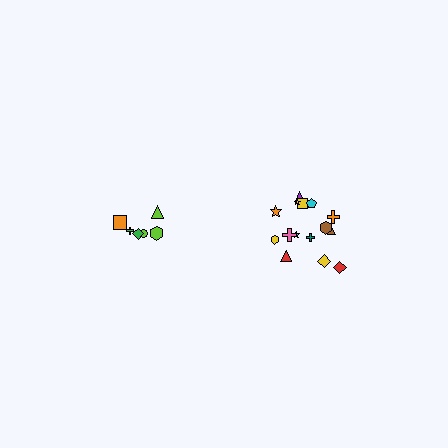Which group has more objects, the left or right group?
The right group.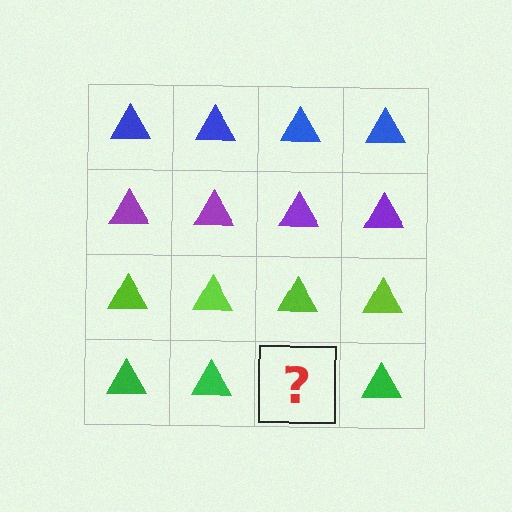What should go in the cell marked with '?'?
The missing cell should contain a green triangle.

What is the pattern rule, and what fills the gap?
The rule is that each row has a consistent color. The gap should be filled with a green triangle.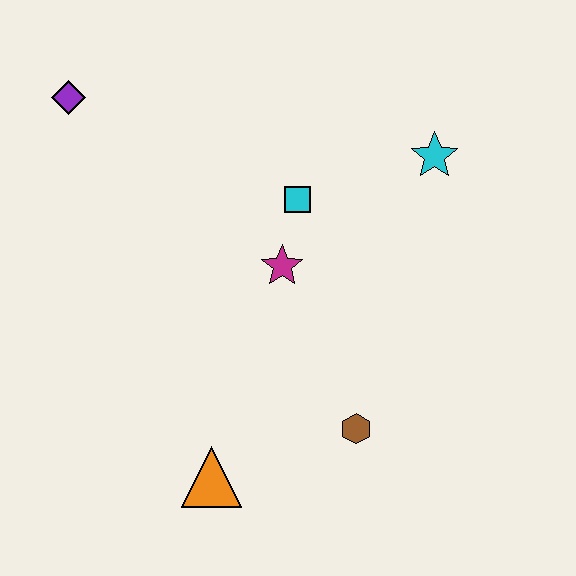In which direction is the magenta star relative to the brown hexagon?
The magenta star is above the brown hexagon.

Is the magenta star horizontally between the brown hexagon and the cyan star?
No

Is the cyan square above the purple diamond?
No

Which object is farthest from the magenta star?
The purple diamond is farthest from the magenta star.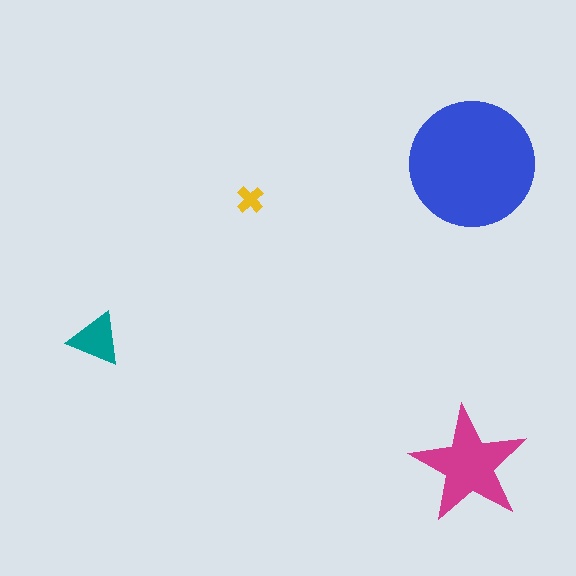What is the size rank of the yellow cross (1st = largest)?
4th.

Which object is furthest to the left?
The teal triangle is leftmost.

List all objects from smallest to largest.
The yellow cross, the teal triangle, the magenta star, the blue circle.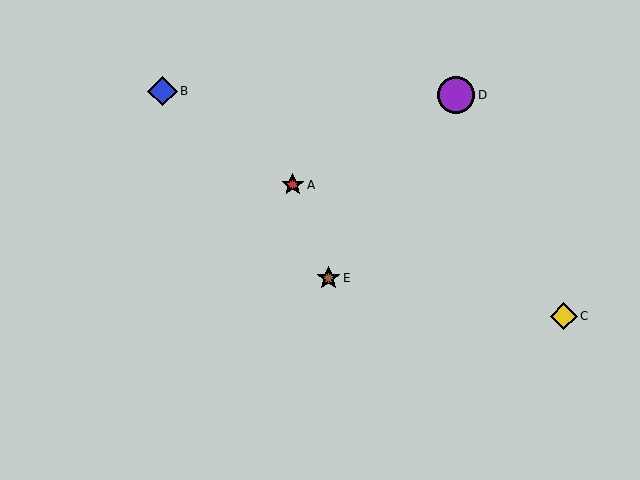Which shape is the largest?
The purple circle (labeled D) is the largest.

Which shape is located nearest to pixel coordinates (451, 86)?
The purple circle (labeled D) at (456, 95) is nearest to that location.